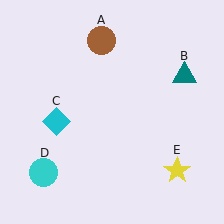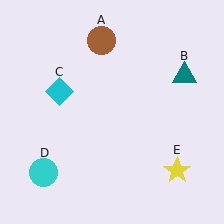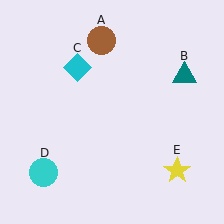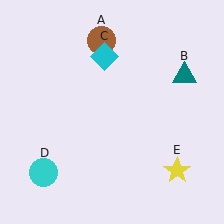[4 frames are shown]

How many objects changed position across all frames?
1 object changed position: cyan diamond (object C).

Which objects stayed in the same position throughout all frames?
Brown circle (object A) and teal triangle (object B) and cyan circle (object D) and yellow star (object E) remained stationary.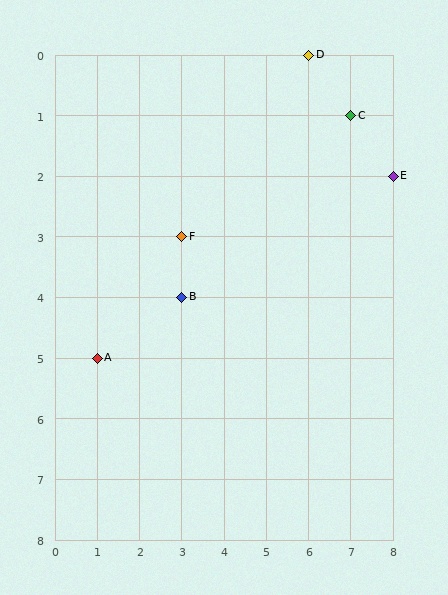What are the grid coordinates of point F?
Point F is at grid coordinates (3, 3).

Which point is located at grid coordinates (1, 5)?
Point A is at (1, 5).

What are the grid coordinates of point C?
Point C is at grid coordinates (7, 1).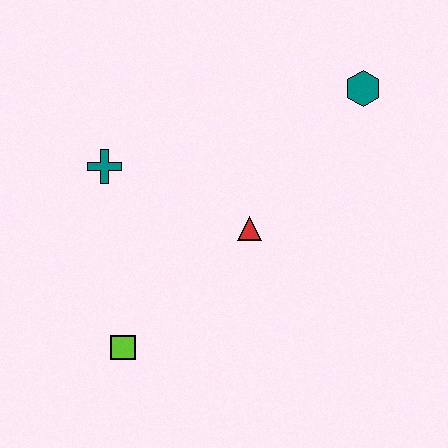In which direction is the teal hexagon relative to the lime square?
The teal hexagon is above the lime square.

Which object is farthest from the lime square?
The teal hexagon is farthest from the lime square.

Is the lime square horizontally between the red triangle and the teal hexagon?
No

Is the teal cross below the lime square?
No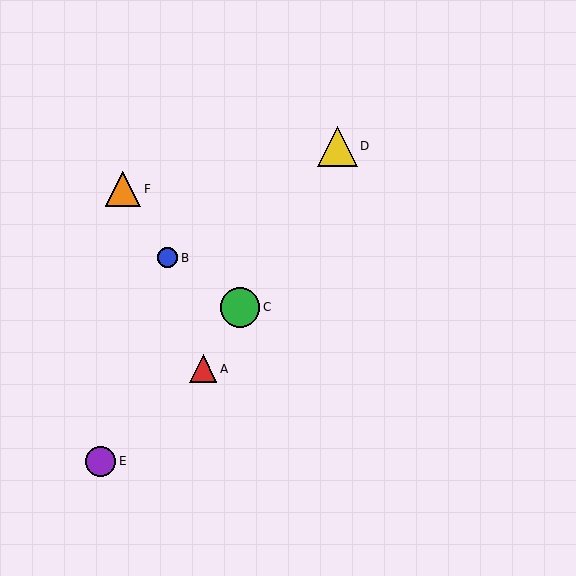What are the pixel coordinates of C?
Object C is at (240, 307).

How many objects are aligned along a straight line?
3 objects (A, C, D) are aligned along a straight line.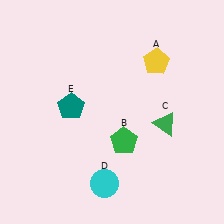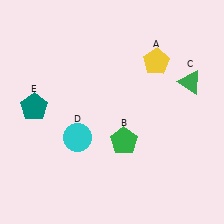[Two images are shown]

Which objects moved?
The objects that moved are: the green triangle (C), the cyan circle (D), the teal pentagon (E).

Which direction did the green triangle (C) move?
The green triangle (C) moved up.